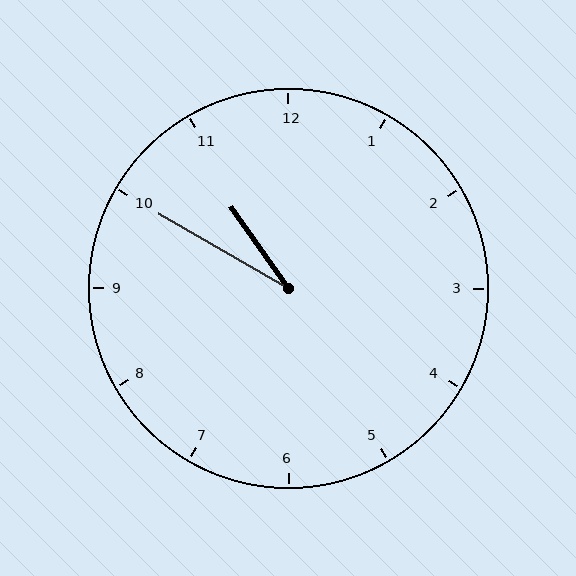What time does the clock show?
10:50.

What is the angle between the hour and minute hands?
Approximately 25 degrees.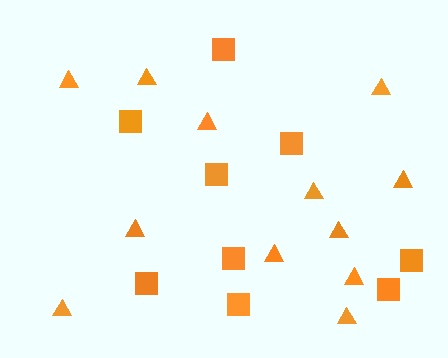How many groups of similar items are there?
There are 2 groups: one group of triangles (12) and one group of squares (9).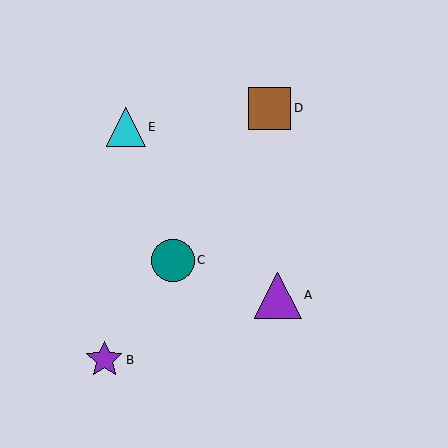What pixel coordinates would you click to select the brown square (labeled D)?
Click at (270, 108) to select the brown square D.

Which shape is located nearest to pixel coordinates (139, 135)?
The cyan triangle (labeled E) at (126, 127) is nearest to that location.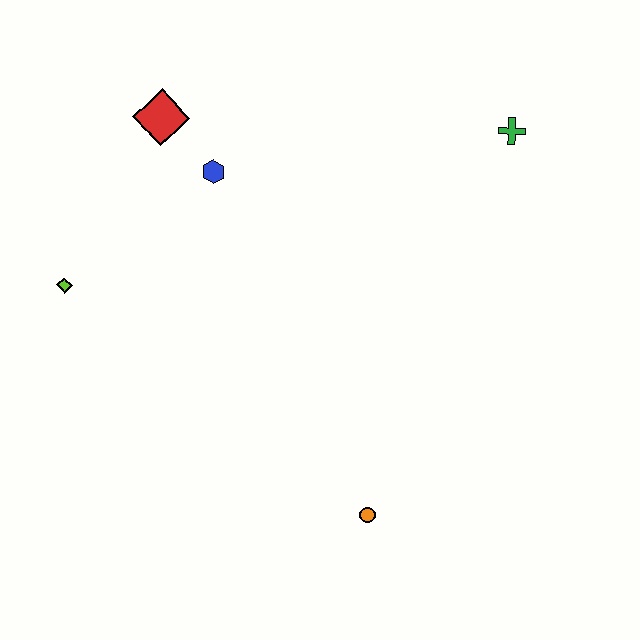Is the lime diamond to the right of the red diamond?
No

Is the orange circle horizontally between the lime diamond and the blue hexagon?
No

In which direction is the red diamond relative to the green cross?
The red diamond is to the left of the green cross.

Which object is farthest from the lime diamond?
The green cross is farthest from the lime diamond.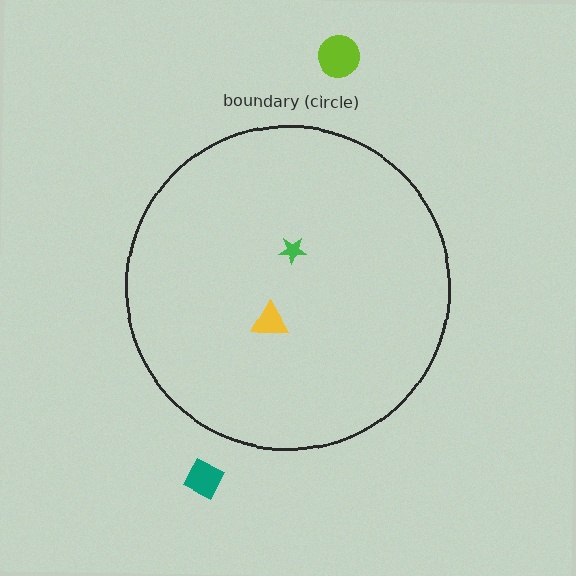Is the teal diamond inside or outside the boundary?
Outside.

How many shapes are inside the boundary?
2 inside, 2 outside.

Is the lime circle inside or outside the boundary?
Outside.